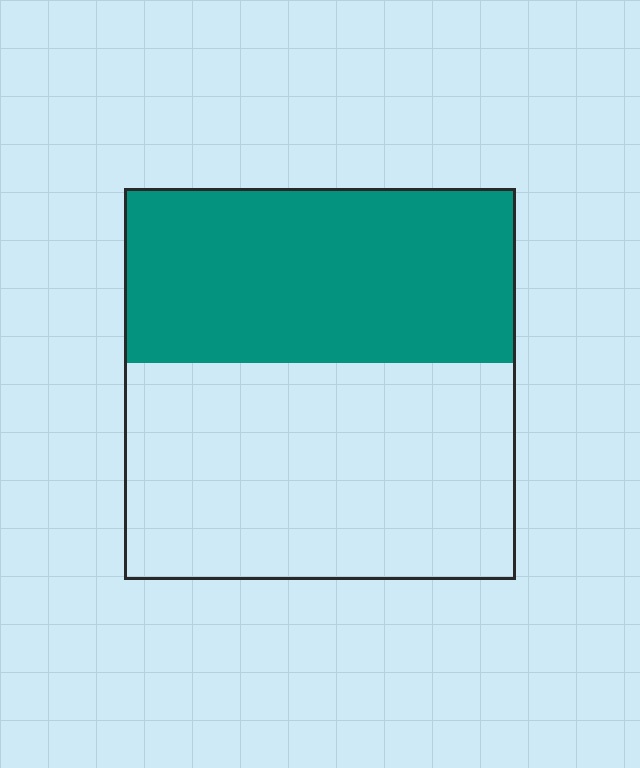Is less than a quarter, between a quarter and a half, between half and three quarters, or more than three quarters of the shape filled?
Between a quarter and a half.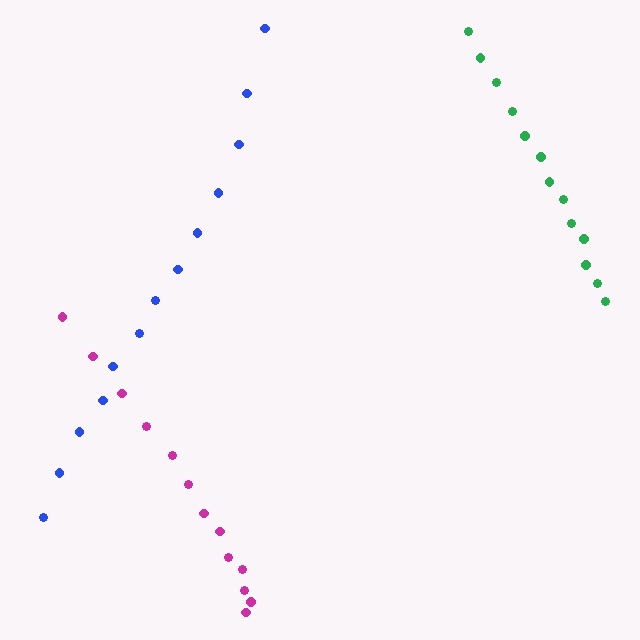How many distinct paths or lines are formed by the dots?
There are 3 distinct paths.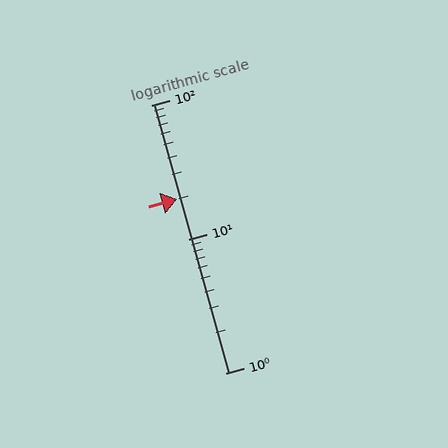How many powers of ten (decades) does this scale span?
The scale spans 2 decades, from 1 to 100.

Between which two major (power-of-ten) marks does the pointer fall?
The pointer is between 10 and 100.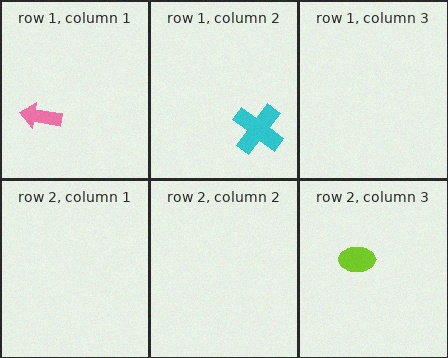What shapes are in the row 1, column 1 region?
The pink arrow.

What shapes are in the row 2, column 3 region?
The lime ellipse.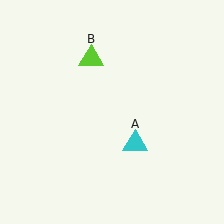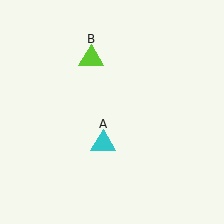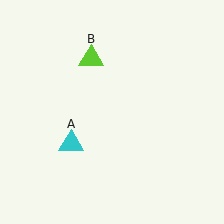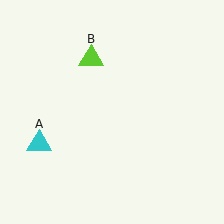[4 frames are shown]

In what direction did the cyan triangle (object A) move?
The cyan triangle (object A) moved left.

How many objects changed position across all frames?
1 object changed position: cyan triangle (object A).